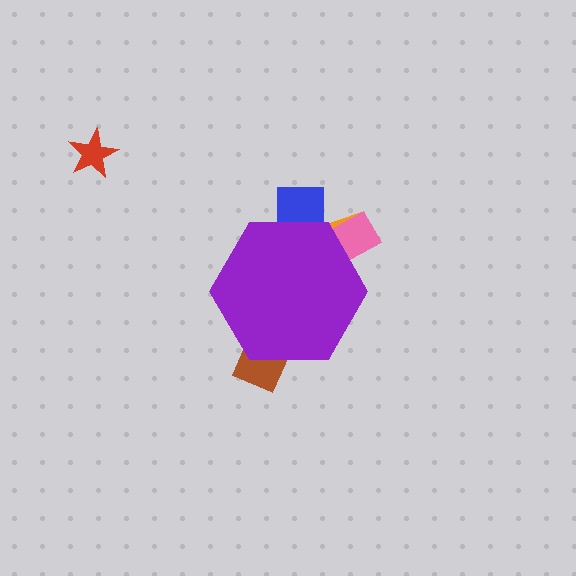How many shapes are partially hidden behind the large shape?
4 shapes are partially hidden.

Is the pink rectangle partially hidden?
Yes, the pink rectangle is partially hidden behind the purple hexagon.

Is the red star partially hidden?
No, the red star is fully visible.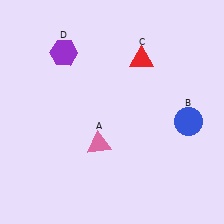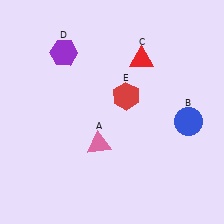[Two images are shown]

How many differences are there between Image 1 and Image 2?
There is 1 difference between the two images.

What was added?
A red hexagon (E) was added in Image 2.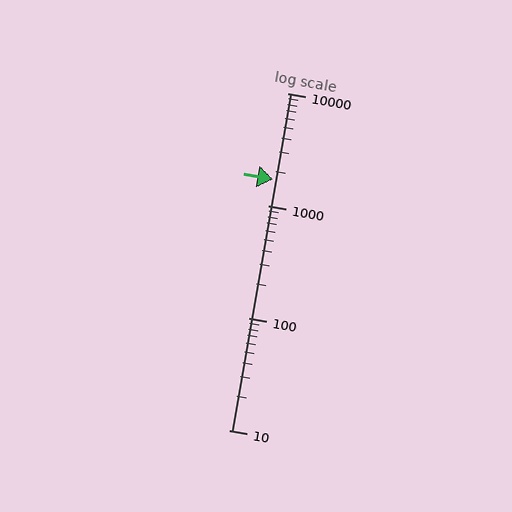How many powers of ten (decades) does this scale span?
The scale spans 3 decades, from 10 to 10000.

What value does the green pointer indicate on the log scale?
The pointer indicates approximately 1700.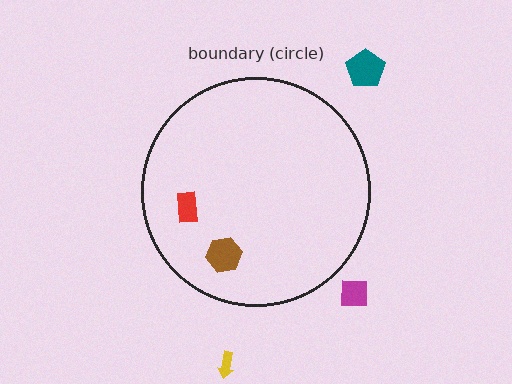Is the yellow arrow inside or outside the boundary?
Outside.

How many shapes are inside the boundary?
2 inside, 3 outside.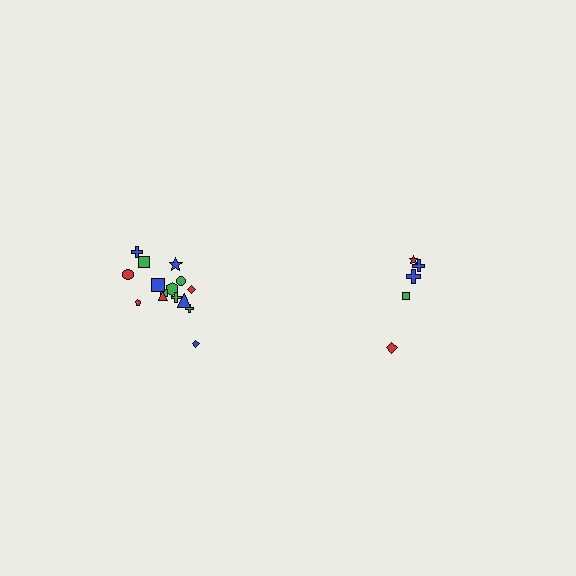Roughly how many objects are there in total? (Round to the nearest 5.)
Roughly 20 objects in total.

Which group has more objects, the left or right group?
The left group.